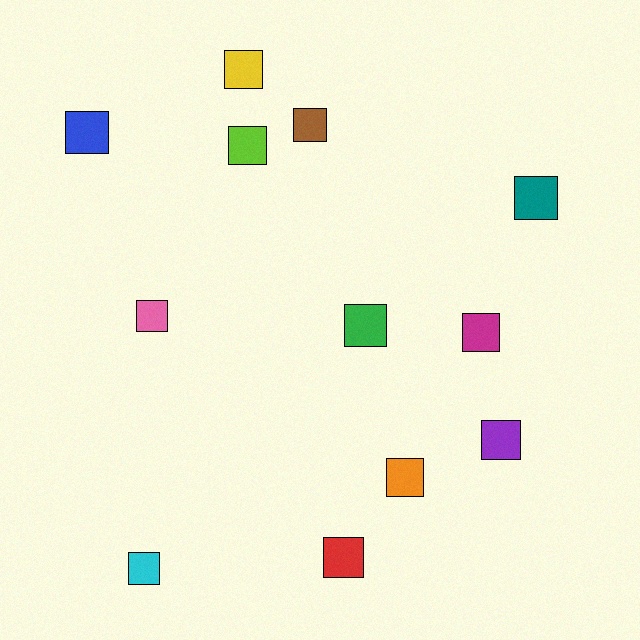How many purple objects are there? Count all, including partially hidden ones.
There is 1 purple object.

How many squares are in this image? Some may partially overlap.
There are 12 squares.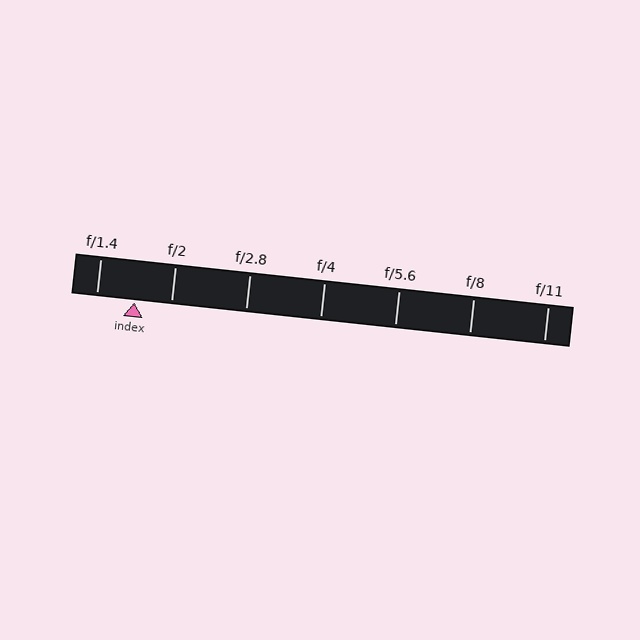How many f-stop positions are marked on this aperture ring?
There are 7 f-stop positions marked.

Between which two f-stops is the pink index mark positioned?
The index mark is between f/1.4 and f/2.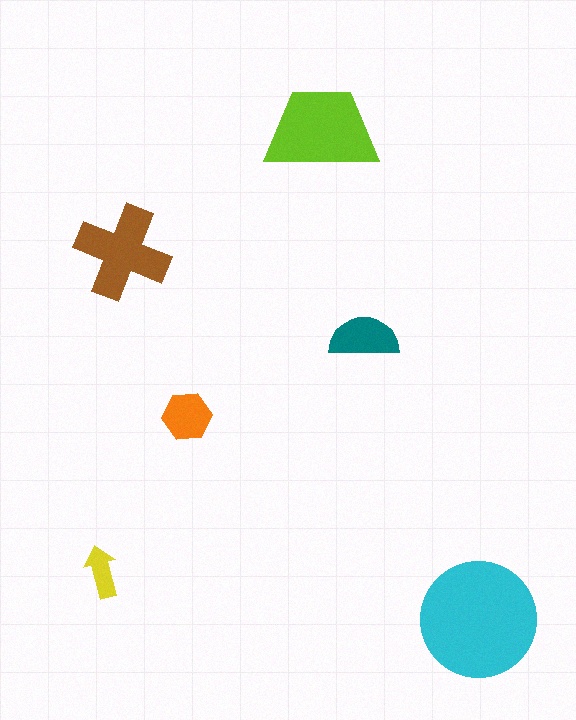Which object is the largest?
The cyan circle.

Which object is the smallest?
The yellow arrow.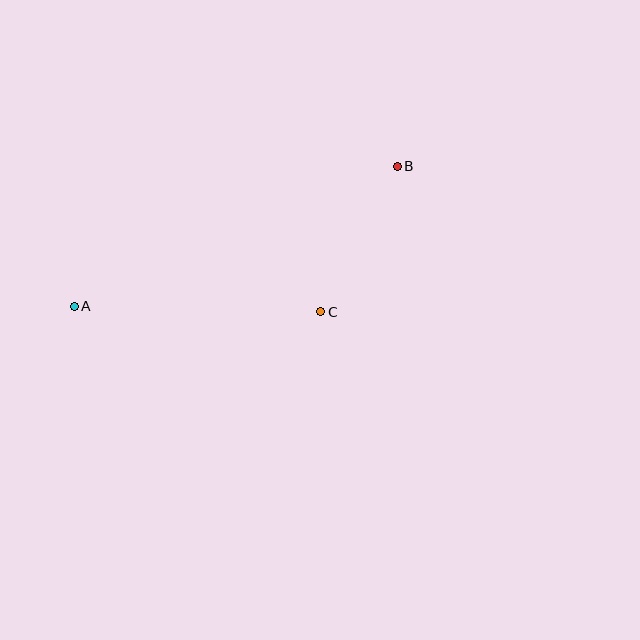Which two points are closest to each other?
Points B and C are closest to each other.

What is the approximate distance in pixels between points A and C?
The distance between A and C is approximately 247 pixels.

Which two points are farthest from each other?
Points A and B are farthest from each other.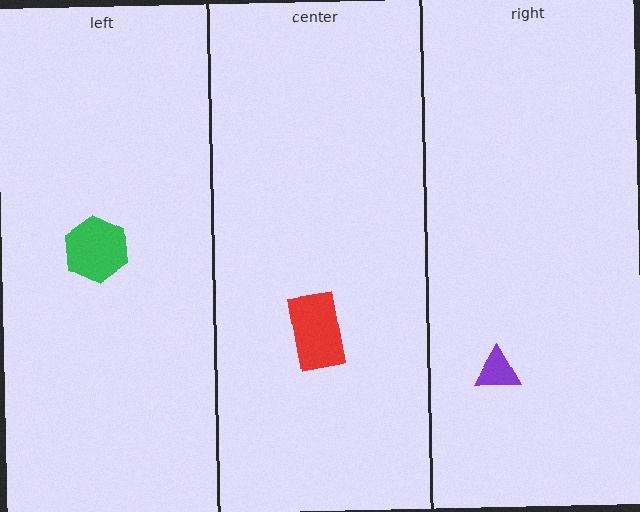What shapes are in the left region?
The green hexagon.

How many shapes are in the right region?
1.